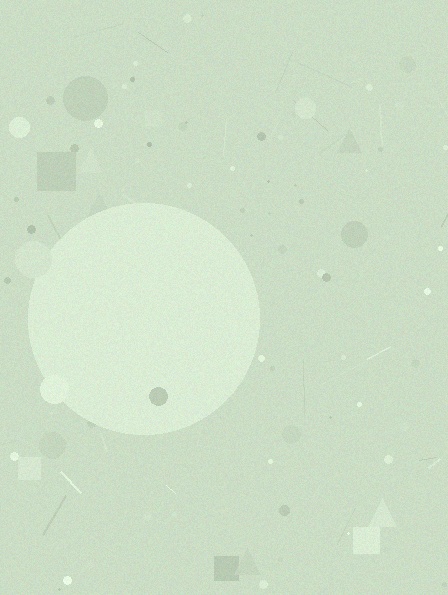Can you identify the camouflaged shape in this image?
The camouflaged shape is a circle.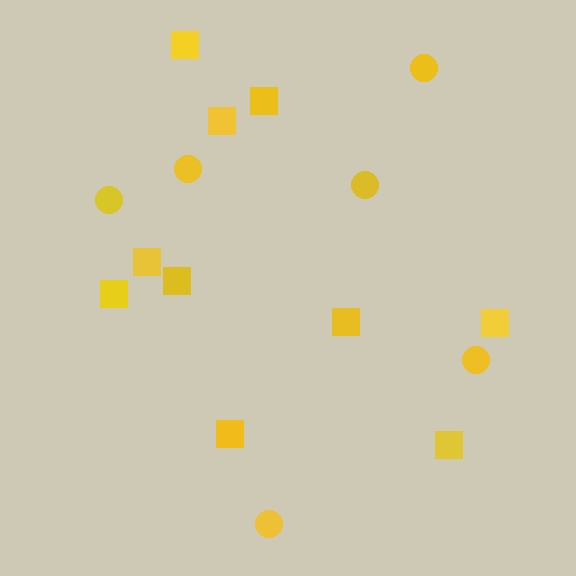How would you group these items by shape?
There are 2 groups: one group of circles (6) and one group of squares (10).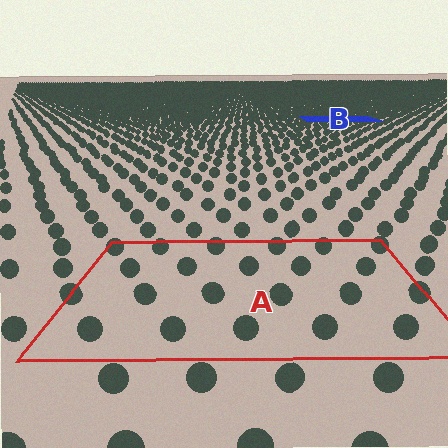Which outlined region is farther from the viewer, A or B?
Region B is farther from the viewer — the texture elements inside it appear smaller and more densely packed.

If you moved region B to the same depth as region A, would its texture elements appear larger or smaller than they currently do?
They would appear larger. At a closer depth, the same texture elements are projected at a bigger on-screen size.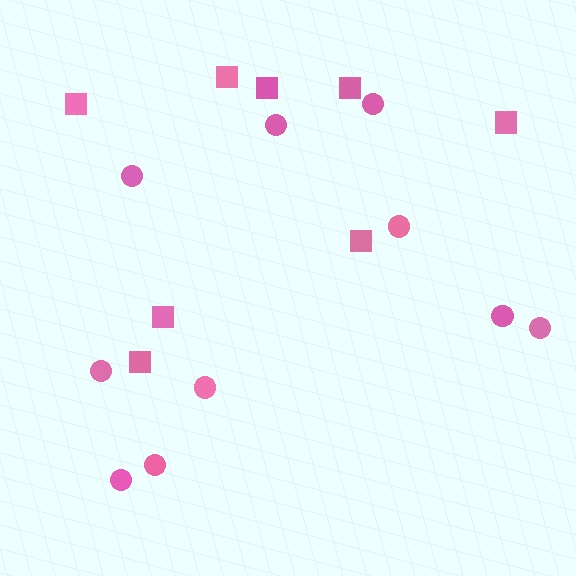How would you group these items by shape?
There are 2 groups: one group of squares (8) and one group of circles (10).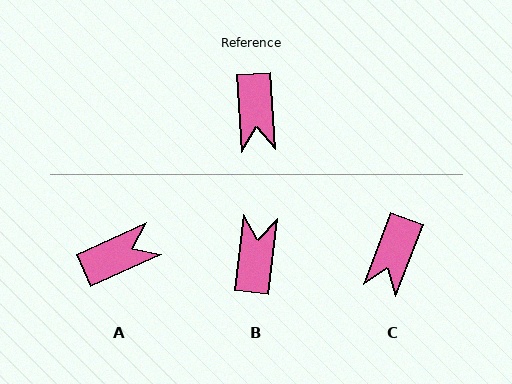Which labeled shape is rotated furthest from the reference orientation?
B, about 170 degrees away.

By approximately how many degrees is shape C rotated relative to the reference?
Approximately 24 degrees clockwise.